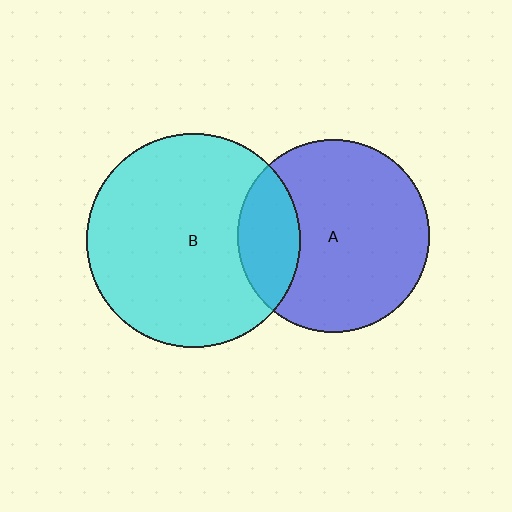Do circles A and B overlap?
Yes.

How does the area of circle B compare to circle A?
Approximately 1.2 times.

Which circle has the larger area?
Circle B (cyan).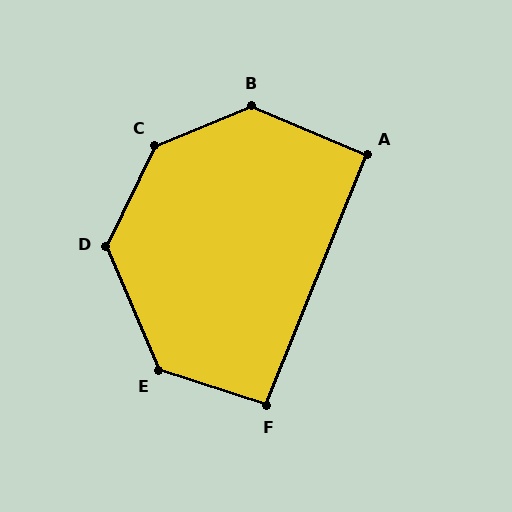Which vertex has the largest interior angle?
C, at approximately 138 degrees.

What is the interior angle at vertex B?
Approximately 135 degrees (obtuse).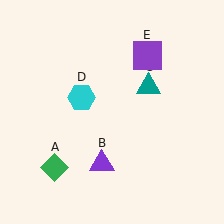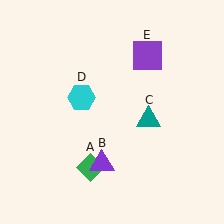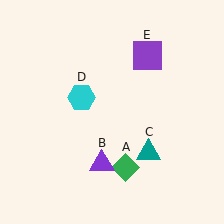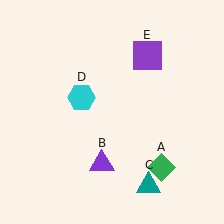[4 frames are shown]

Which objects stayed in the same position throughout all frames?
Purple triangle (object B) and cyan hexagon (object D) and purple square (object E) remained stationary.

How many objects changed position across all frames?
2 objects changed position: green diamond (object A), teal triangle (object C).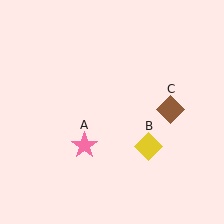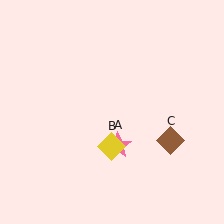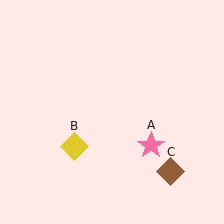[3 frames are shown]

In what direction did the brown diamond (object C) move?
The brown diamond (object C) moved down.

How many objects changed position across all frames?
3 objects changed position: pink star (object A), yellow diamond (object B), brown diamond (object C).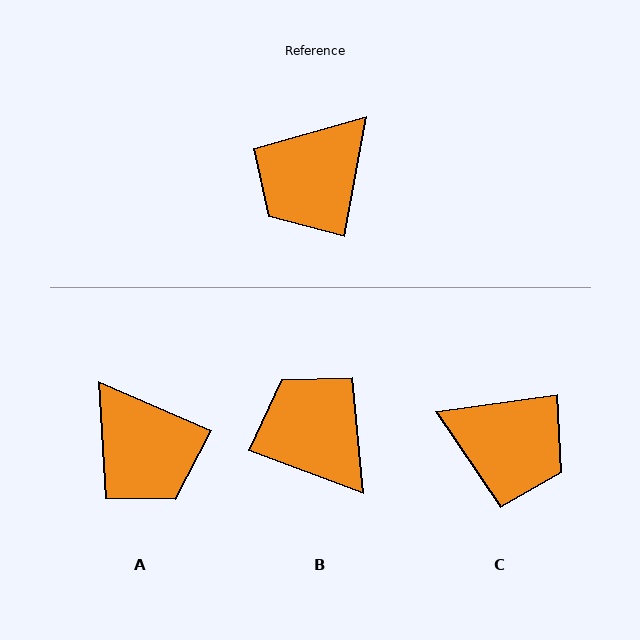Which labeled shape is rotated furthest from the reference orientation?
C, about 108 degrees away.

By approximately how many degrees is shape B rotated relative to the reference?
Approximately 100 degrees clockwise.